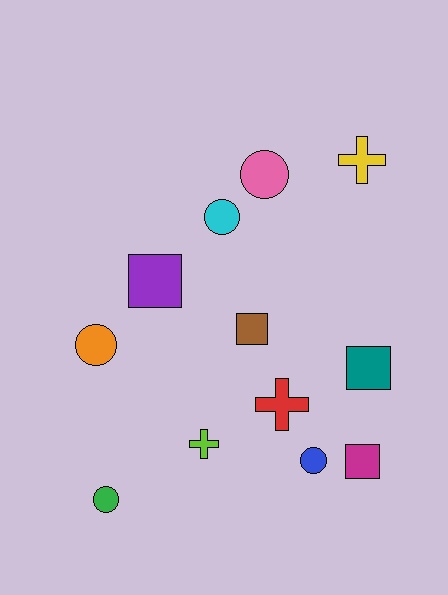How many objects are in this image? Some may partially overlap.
There are 12 objects.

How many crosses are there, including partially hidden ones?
There are 3 crosses.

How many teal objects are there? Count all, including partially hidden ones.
There is 1 teal object.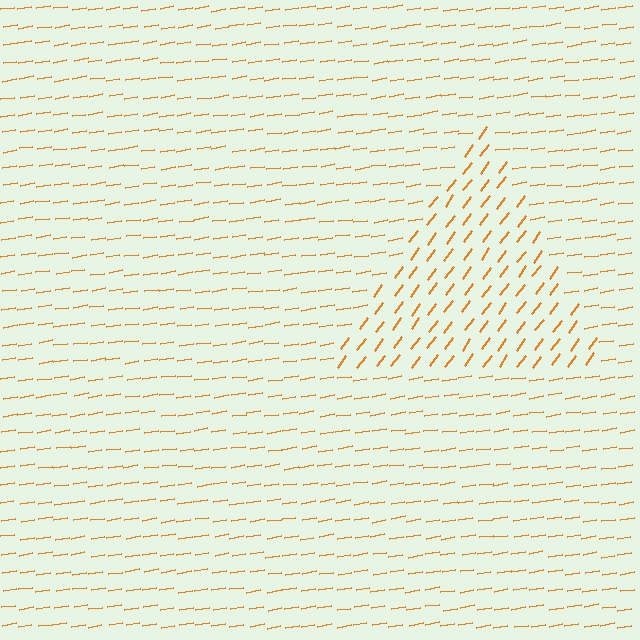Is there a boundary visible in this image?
Yes, there is a texture boundary formed by a change in line orientation.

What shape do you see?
I see a triangle.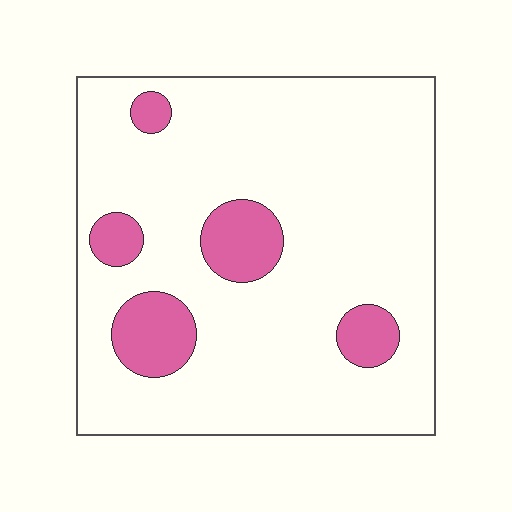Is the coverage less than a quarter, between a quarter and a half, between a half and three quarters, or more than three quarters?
Less than a quarter.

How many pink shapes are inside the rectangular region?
5.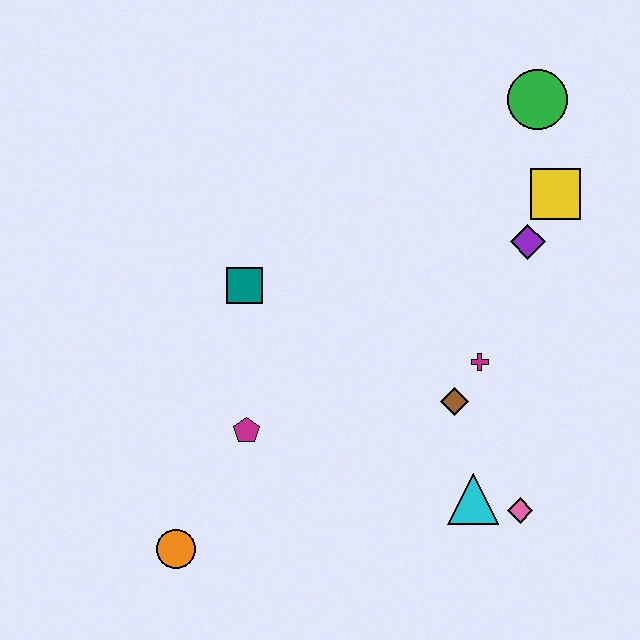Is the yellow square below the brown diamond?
No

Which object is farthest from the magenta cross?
The orange circle is farthest from the magenta cross.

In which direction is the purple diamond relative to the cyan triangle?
The purple diamond is above the cyan triangle.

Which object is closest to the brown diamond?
The magenta cross is closest to the brown diamond.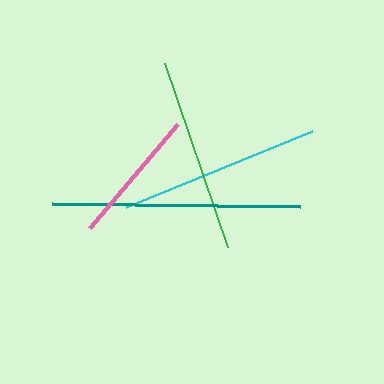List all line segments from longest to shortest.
From longest to shortest: teal, cyan, green, pink.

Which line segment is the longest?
The teal line is the longest at approximately 248 pixels.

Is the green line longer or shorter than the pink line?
The green line is longer than the pink line.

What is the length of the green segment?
The green segment is approximately 195 pixels long.